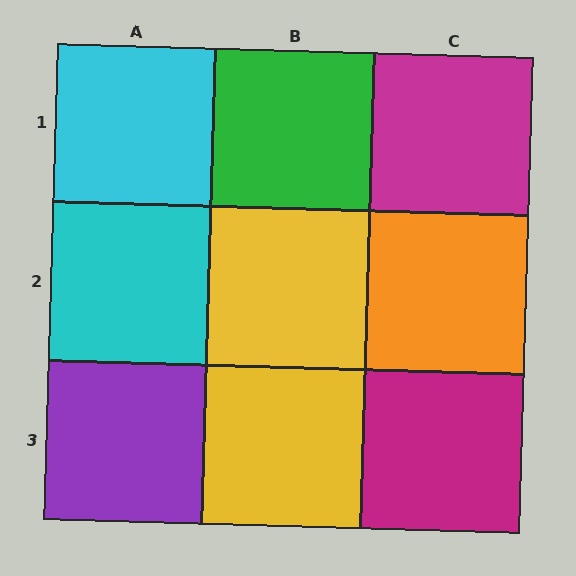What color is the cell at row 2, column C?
Orange.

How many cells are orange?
1 cell is orange.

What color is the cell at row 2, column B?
Yellow.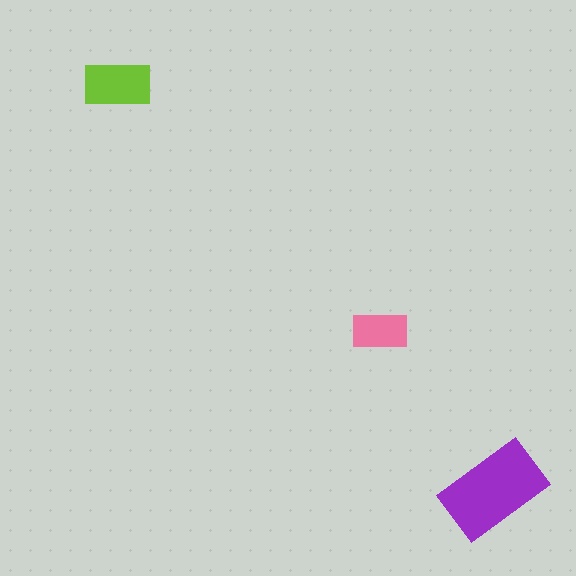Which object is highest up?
The lime rectangle is topmost.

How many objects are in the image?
There are 3 objects in the image.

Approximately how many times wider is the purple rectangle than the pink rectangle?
About 2 times wider.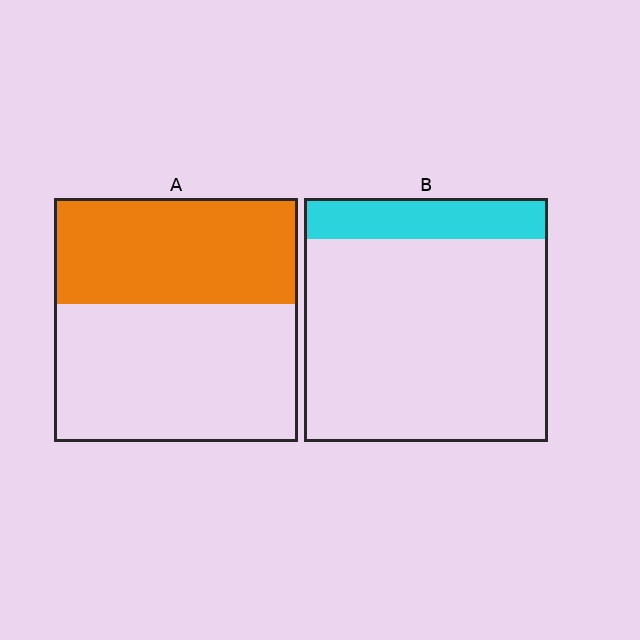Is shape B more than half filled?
No.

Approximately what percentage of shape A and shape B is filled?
A is approximately 45% and B is approximately 15%.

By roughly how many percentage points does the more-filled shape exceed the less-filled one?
By roughly 25 percentage points (A over B).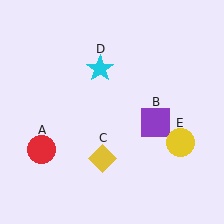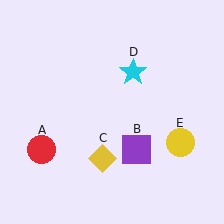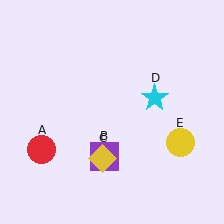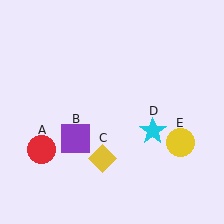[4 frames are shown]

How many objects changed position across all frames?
2 objects changed position: purple square (object B), cyan star (object D).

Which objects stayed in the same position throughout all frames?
Red circle (object A) and yellow diamond (object C) and yellow circle (object E) remained stationary.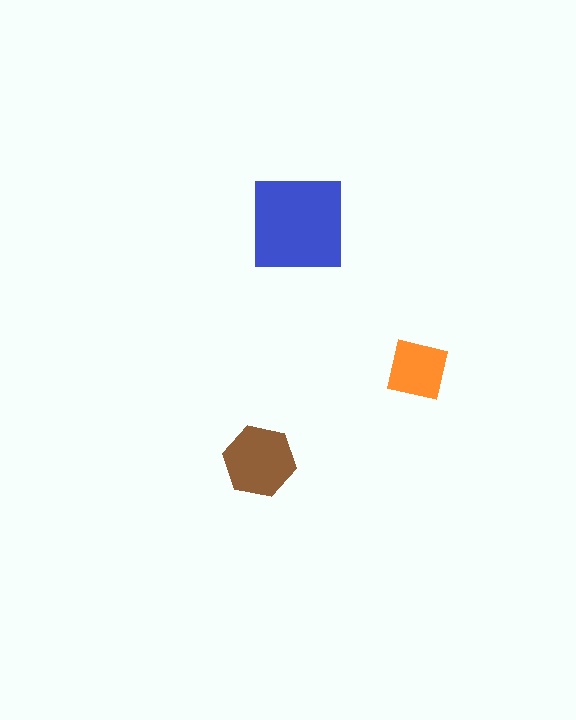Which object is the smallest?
The orange square.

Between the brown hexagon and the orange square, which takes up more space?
The brown hexagon.